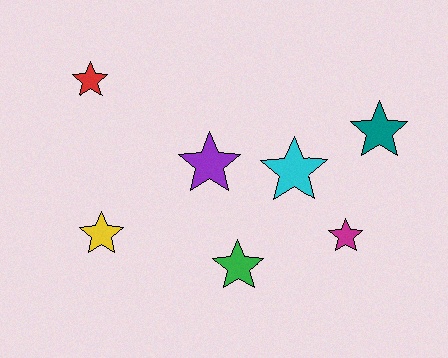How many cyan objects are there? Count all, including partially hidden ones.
There is 1 cyan object.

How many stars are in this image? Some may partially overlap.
There are 7 stars.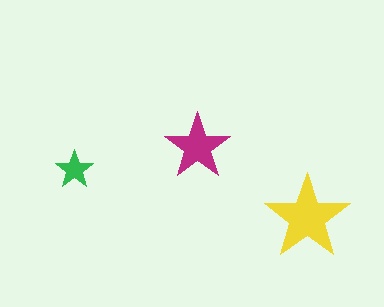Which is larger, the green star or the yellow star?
The yellow one.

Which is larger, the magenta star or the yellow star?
The yellow one.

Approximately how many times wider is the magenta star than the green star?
About 1.5 times wider.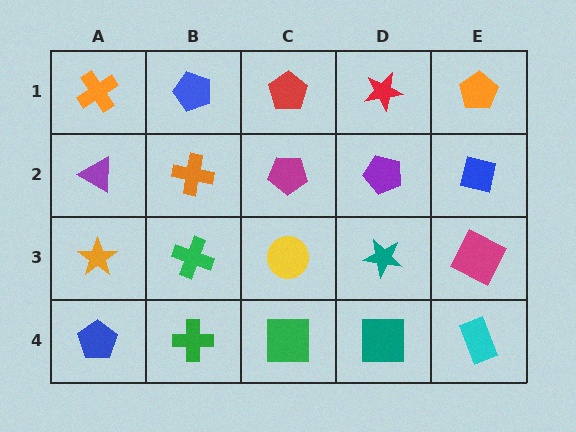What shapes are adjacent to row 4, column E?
A magenta square (row 3, column E), a teal square (row 4, column D).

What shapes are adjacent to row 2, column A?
An orange cross (row 1, column A), an orange star (row 3, column A), an orange cross (row 2, column B).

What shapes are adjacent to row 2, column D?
A red star (row 1, column D), a teal star (row 3, column D), a magenta pentagon (row 2, column C), a blue square (row 2, column E).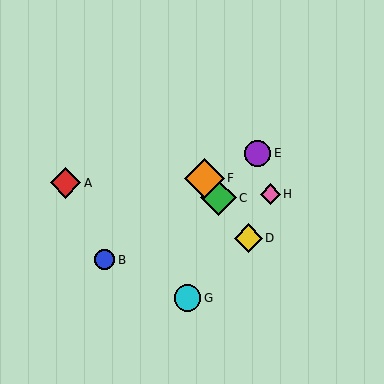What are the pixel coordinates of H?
Object H is at (270, 194).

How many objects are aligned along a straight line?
3 objects (C, D, F) are aligned along a straight line.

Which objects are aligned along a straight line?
Objects C, D, F are aligned along a straight line.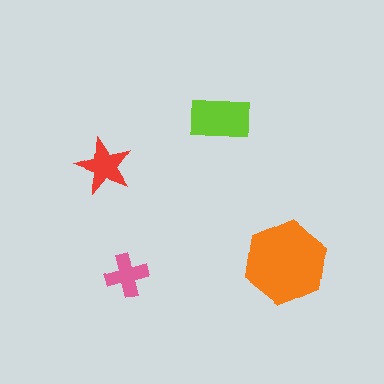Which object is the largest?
The orange hexagon.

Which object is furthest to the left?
The red star is leftmost.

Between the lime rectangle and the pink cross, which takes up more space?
The lime rectangle.